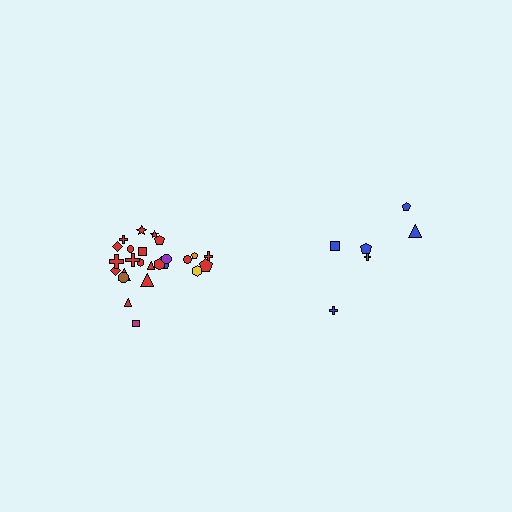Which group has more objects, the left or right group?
The left group.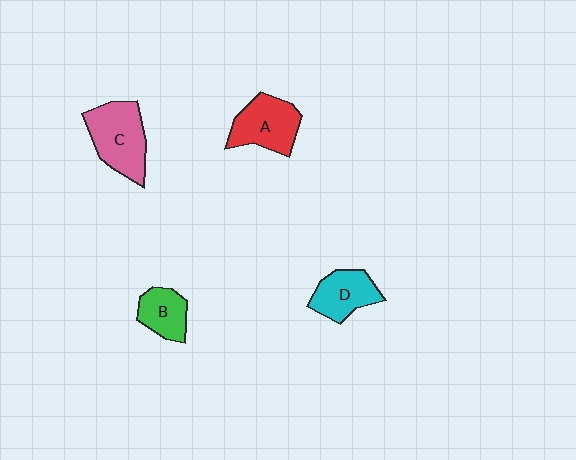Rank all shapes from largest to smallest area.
From largest to smallest: C (pink), A (red), D (cyan), B (green).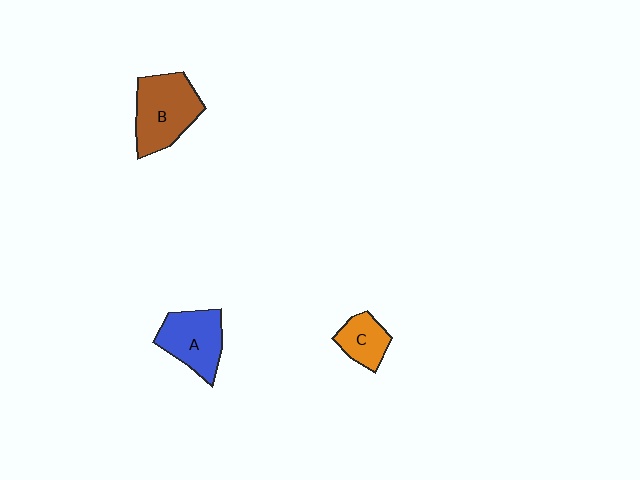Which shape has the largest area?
Shape B (brown).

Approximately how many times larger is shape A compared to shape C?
Approximately 1.6 times.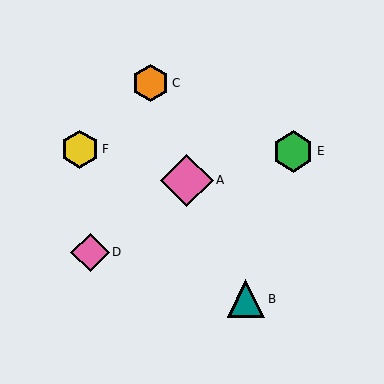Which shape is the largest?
The pink diamond (labeled A) is the largest.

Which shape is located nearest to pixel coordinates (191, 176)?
The pink diamond (labeled A) at (187, 180) is nearest to that location.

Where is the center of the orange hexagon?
The center of the orange hexagon is at (150, 83).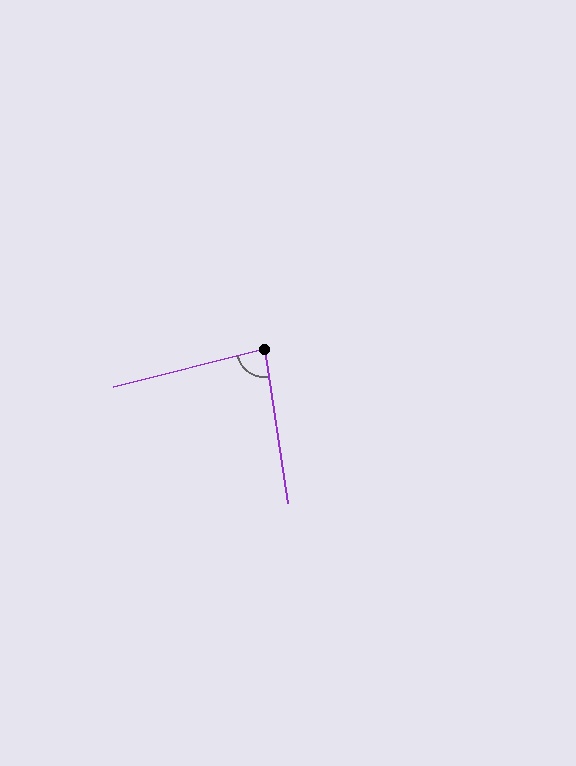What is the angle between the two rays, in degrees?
Approximately 85 degrees.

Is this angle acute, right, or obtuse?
It is acute.